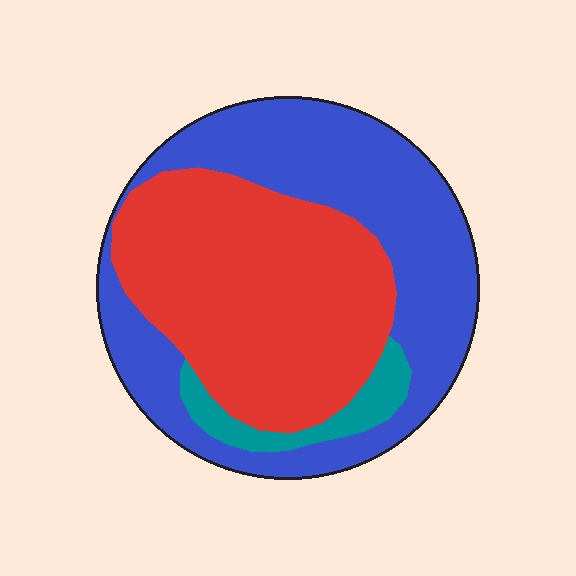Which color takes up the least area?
Teal, at roughly 5%.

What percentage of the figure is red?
Red takes up between a third and a half of the figure.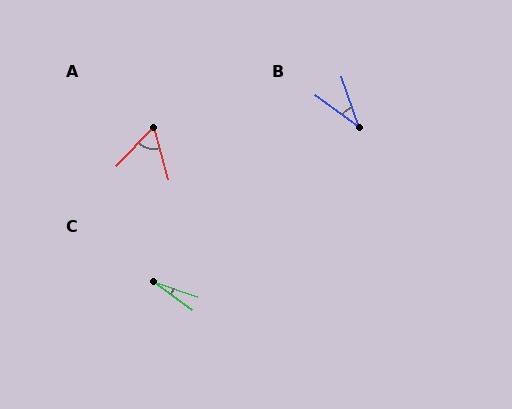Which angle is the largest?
A, at approximately 60 degrees.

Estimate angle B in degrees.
Approximately 34 degrees.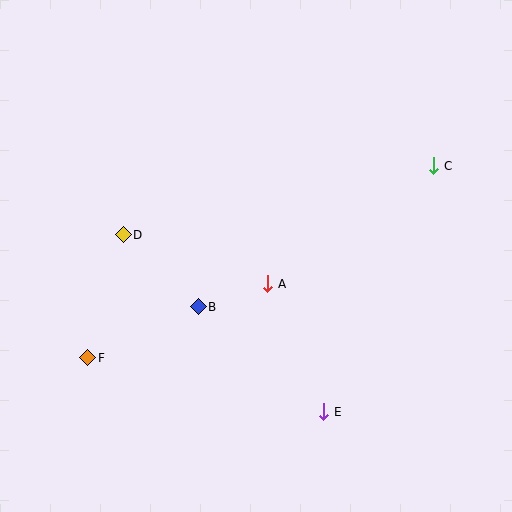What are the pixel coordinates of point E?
Point E is at (324, 412).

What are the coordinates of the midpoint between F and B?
The midpoint between F and B is at (143, 332).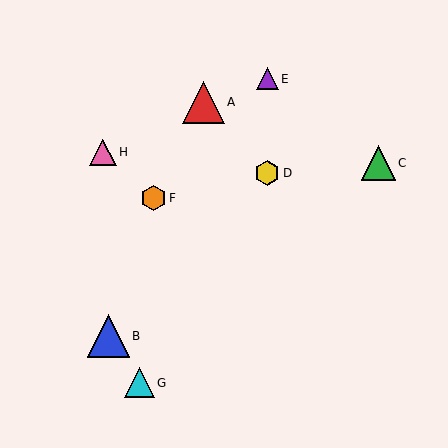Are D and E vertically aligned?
Yes, both are at x≈267.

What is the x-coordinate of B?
Object B is at x≈108.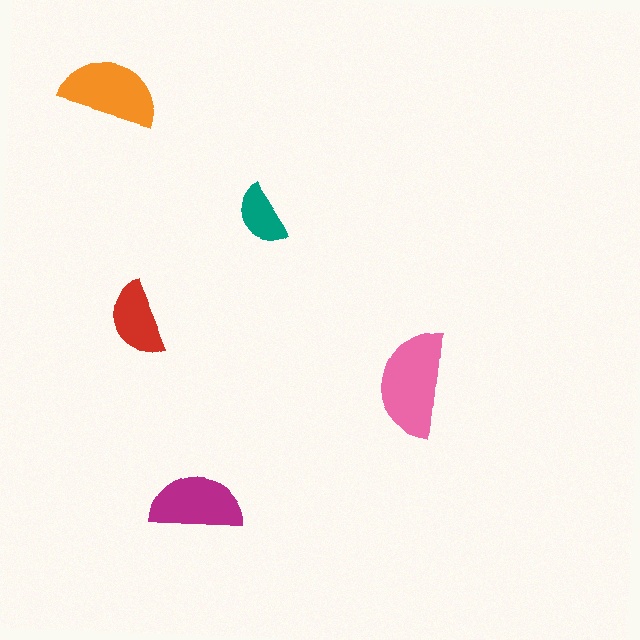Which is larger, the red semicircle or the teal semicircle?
The red one.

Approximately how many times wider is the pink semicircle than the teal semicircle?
About 1.5 times wider.